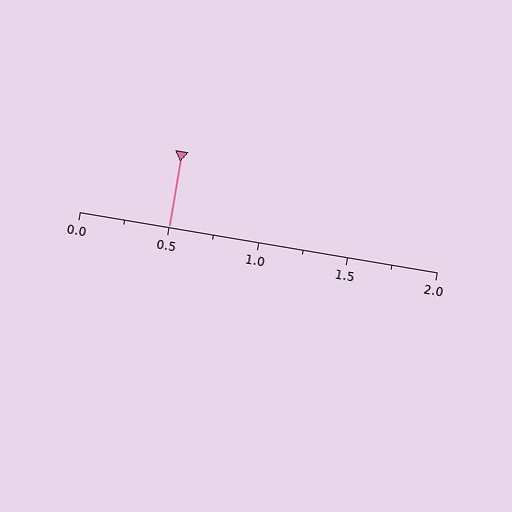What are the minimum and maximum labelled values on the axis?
The axis runs from 0.0 to 2.0.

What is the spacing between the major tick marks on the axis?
The major ticks are spaced 0.5 apart.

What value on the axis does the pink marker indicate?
The marker indicates approximately 0.5.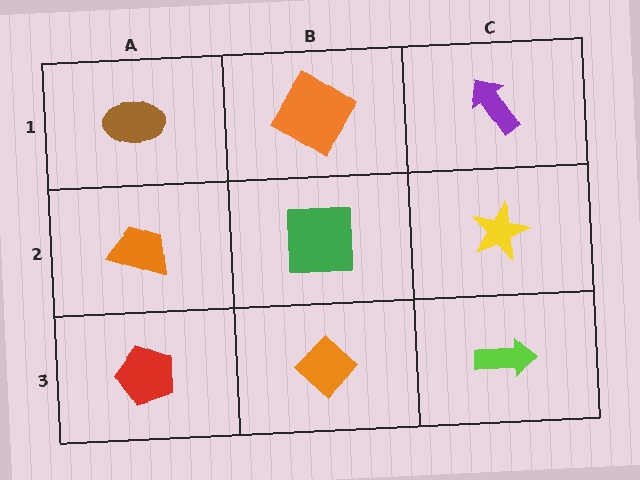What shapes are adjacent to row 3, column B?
A green square (row 2, column B), a red pentagon (row 3, column A), a lime arrow (row 3, column C).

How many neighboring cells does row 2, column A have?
3.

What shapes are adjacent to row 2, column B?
An orange diamond (row 1, column B), an orange diamond (row 3, column B), an orange trapezoid (row 2, column A), a yellow star (row 2, column C).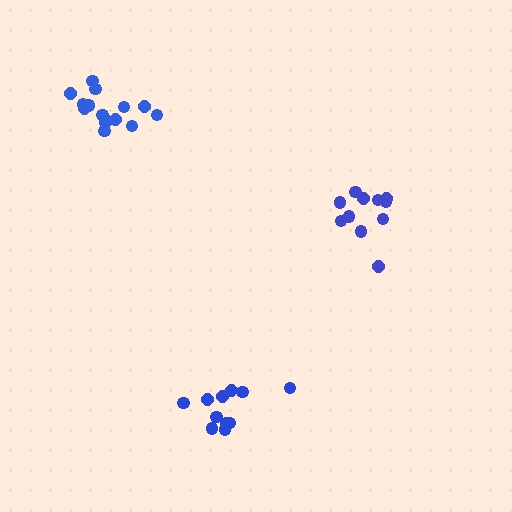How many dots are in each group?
Group 1: 11 dots, Group 2: 12 dots, Group 3: 15 dots (38 total).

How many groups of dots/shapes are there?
There are 3 groups.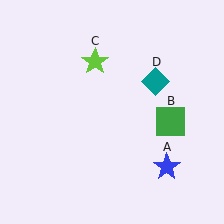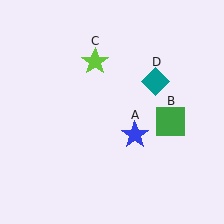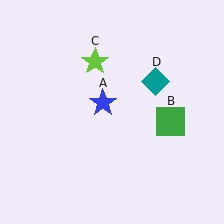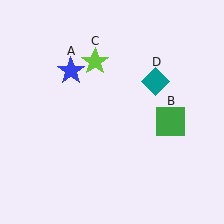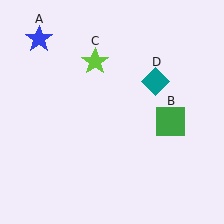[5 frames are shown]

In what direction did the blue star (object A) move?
The blue star (object A) moved up and to the left.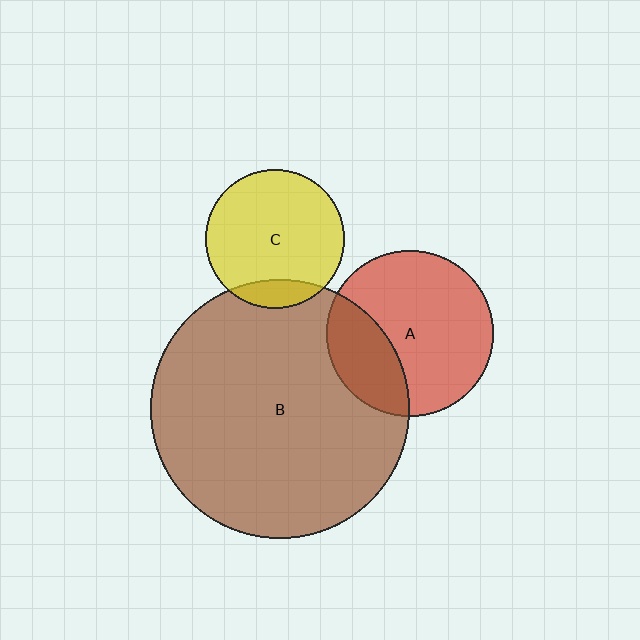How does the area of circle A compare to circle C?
Approximately 1.4 times.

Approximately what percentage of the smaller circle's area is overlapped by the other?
Approximately 30%.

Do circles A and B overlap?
Yes.